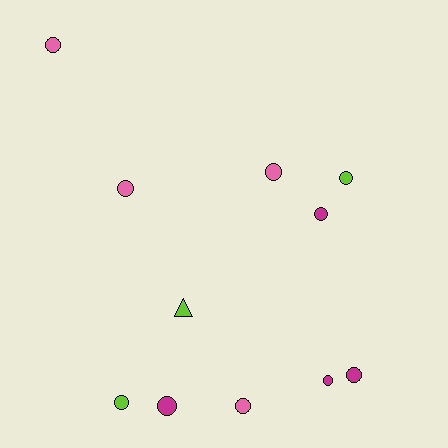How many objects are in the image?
There are 11 objects.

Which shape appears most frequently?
Circle, with 10 objects.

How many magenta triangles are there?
There are no magenta triangles.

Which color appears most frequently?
Magenta, with 4 objects.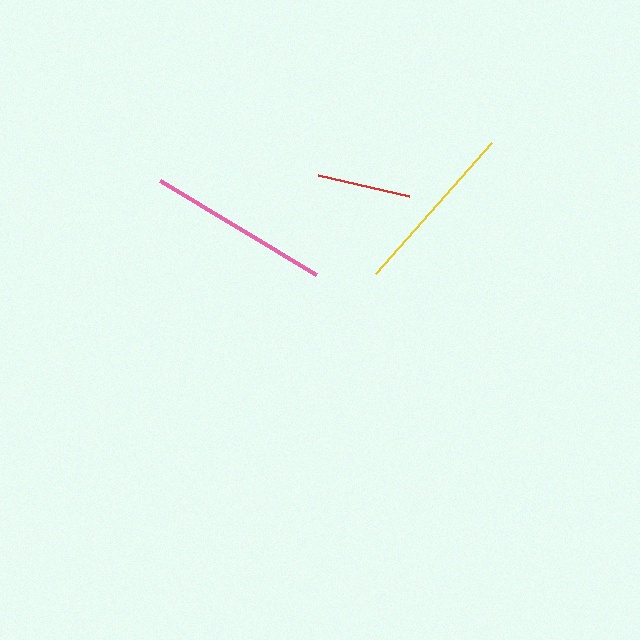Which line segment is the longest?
The pink line is the longest at approximately 182 pixels.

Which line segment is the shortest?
The red line is the shortest at approximately 93 pixels.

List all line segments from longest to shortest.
From longest to shortest: pink, yellow, red.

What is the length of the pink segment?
The pink segment is approximately 182 pixels long.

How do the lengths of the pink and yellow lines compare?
The pink and yellow lines are approximately the same length.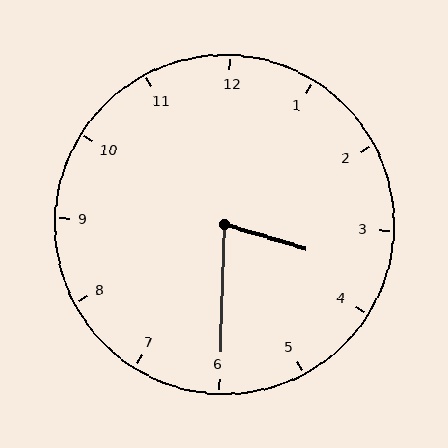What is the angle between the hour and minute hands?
Approximately 75 degrees.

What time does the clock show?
3:30.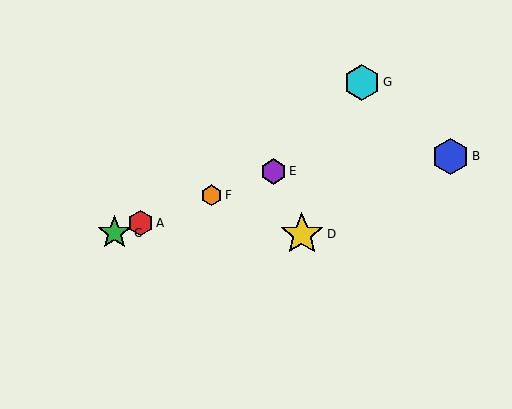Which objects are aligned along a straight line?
Objects A, C, E, F are aligned along a straight line.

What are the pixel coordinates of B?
Object B is at (450, 156).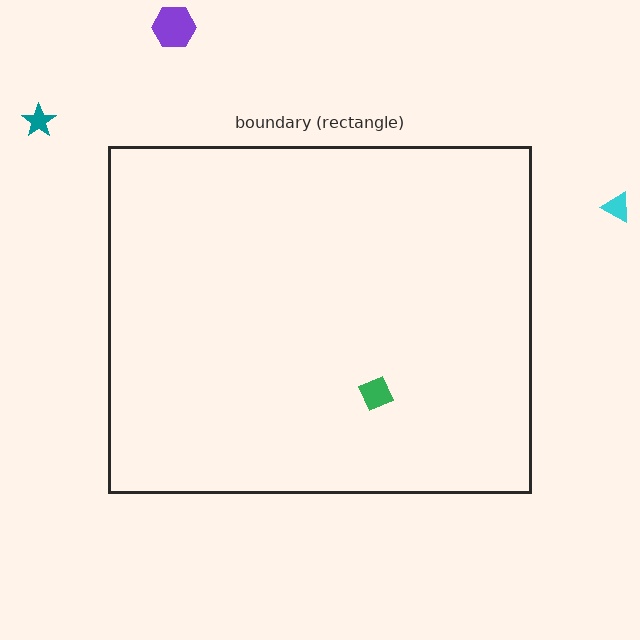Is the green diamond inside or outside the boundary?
Inside.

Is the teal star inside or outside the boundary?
Outside.